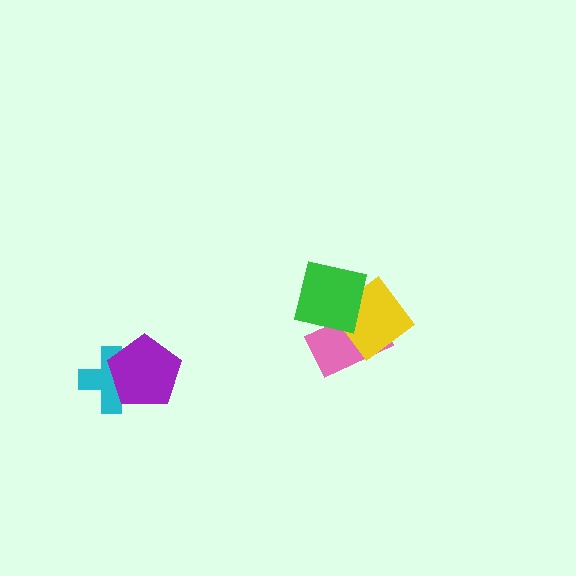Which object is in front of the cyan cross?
The purple pentagon is in front of the cyan cross.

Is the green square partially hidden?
No, no other shape covers it.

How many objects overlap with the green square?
2 objects overlap with the green square.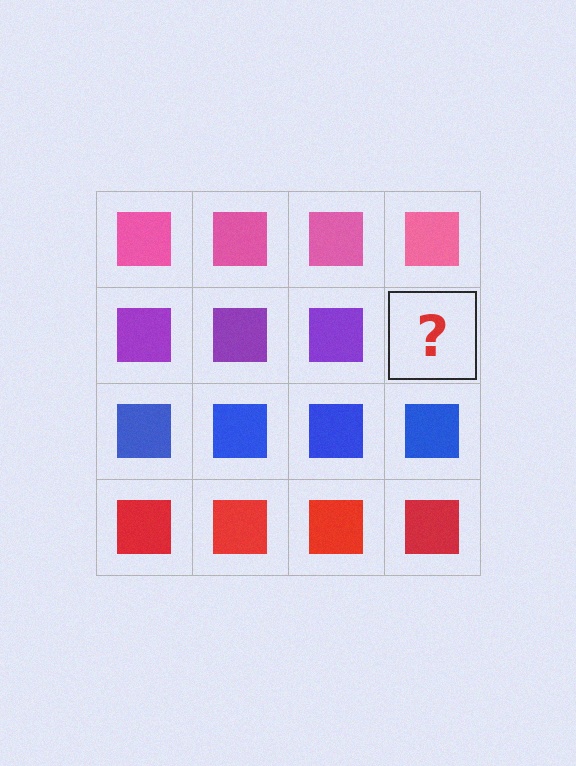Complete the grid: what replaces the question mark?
The question mark should be replaced with a purple square.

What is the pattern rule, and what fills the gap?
The rule is that each row has a consistent color. The gap should be filled with a purple square.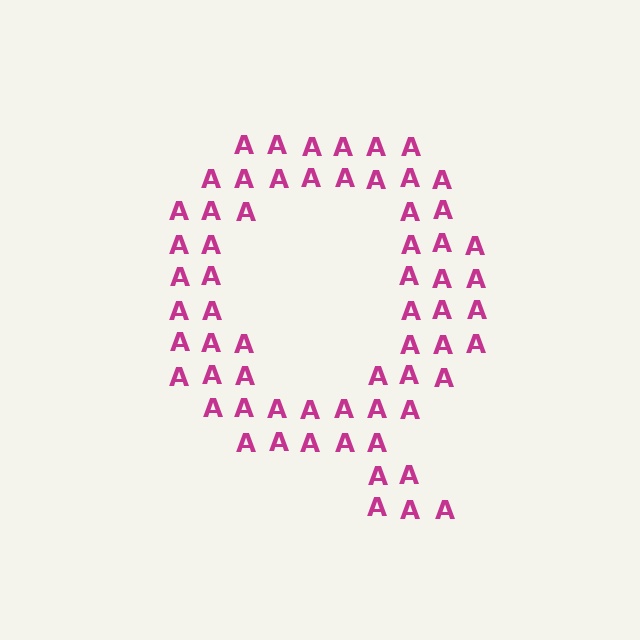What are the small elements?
The small elements are letter A's.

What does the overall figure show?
The overall figure shows the letter Q.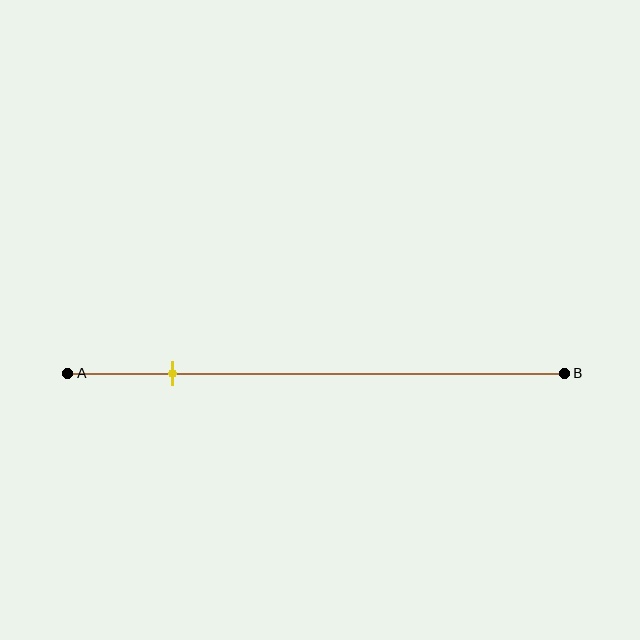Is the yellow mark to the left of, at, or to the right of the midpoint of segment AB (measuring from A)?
The yellow mark is to the left of the midpoint of segment AB.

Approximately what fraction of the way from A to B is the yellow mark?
The yellow mark is approximately 20% of the way from A to B.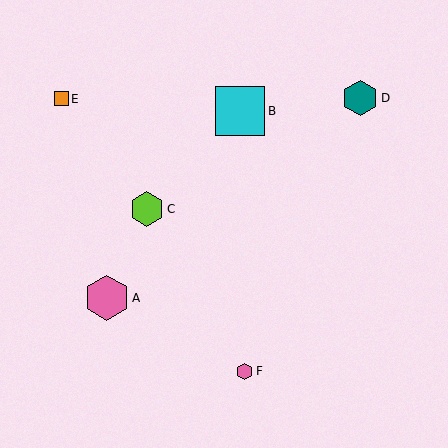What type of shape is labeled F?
Shape F is a pink hexagon.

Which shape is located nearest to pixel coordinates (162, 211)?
The lime hexagon (labeled C) at (147, 209) is nearest to that location.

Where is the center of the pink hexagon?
The center of the pink hexagon is at (244, 371).